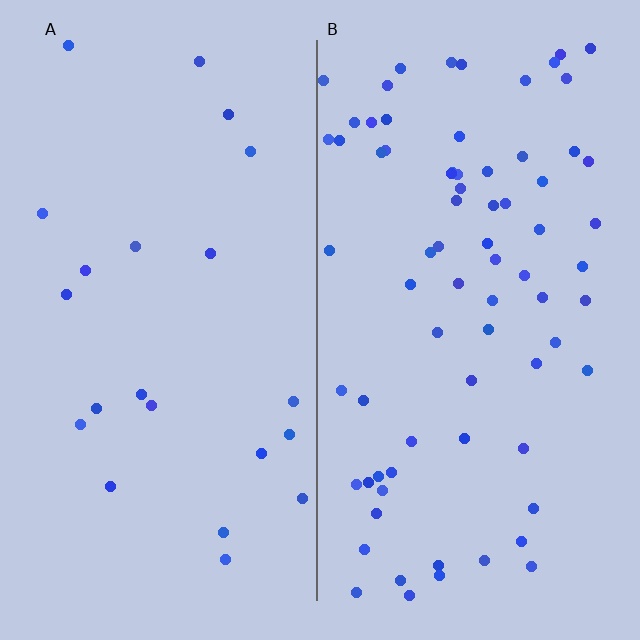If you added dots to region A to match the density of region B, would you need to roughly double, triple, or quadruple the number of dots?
Approximately triple.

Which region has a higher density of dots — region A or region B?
B (the right).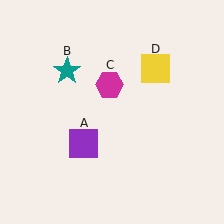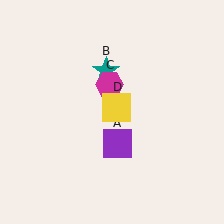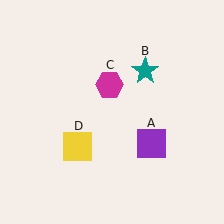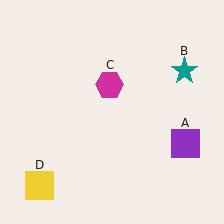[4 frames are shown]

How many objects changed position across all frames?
3 objects changed position: purple square (object A), teal star (object B), yellow square (object D).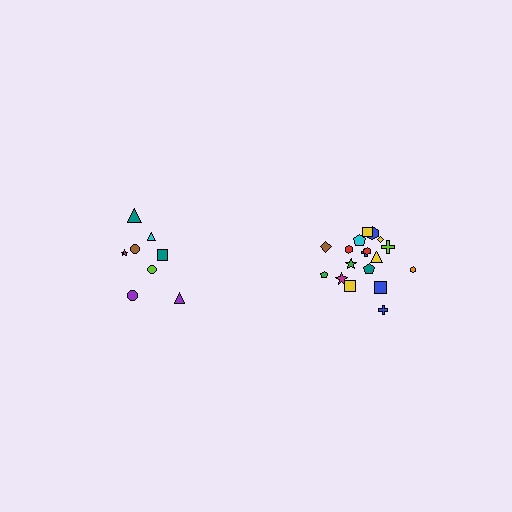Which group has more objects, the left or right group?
The right group.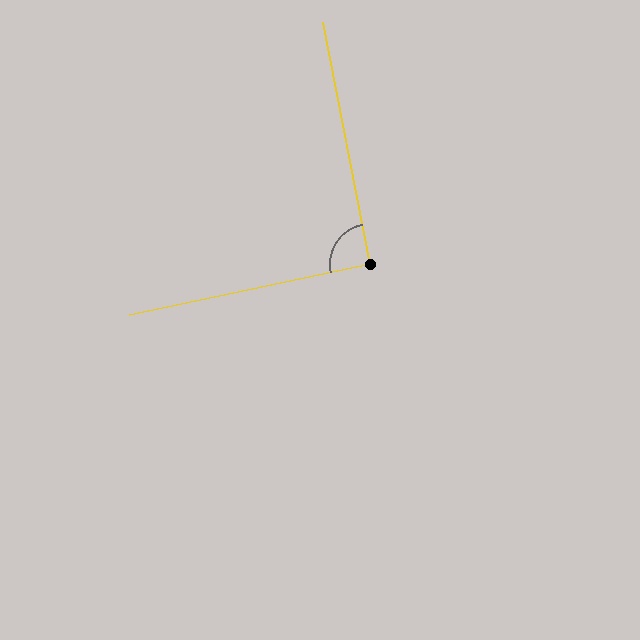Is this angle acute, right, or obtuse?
It is approximately a right angle.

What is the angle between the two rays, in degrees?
Approximately 91 degrees.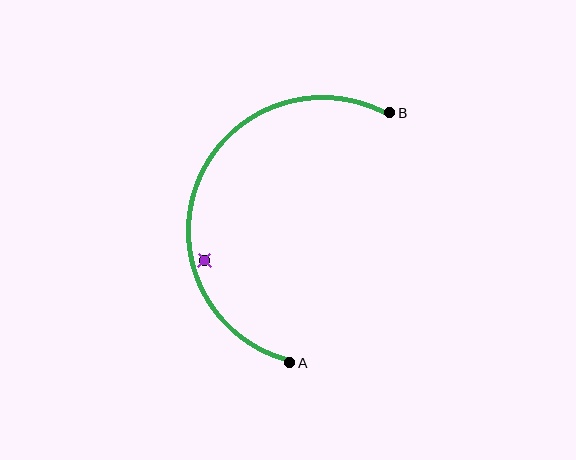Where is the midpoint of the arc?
The arc midpoint is the point on the curve farthest from the straight line joining A and B. It sits to the left of that line.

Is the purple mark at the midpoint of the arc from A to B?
No — the purple mark does not lie on the arc at all. It sits slightly inside the curve.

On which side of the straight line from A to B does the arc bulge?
The arc bulges to the left of the straight line connecting A and B.